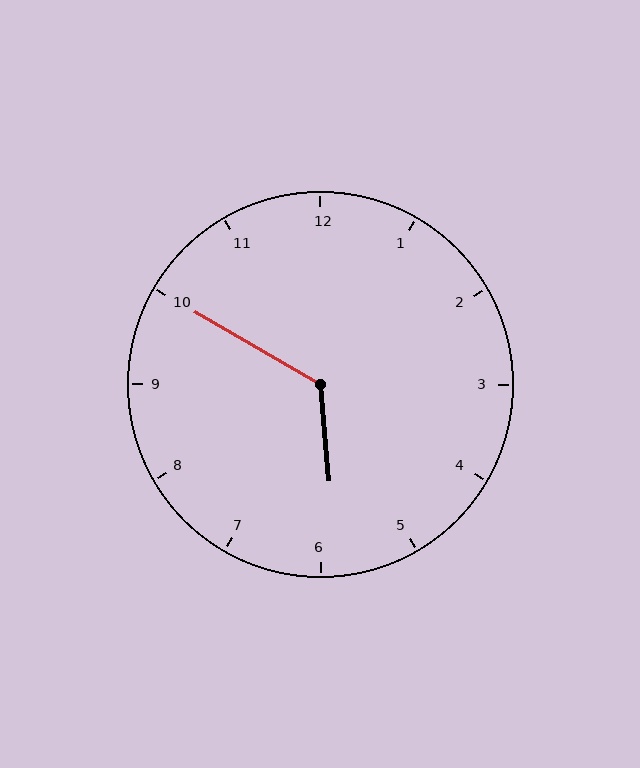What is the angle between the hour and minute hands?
Approximately 125 degrees.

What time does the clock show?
5:50.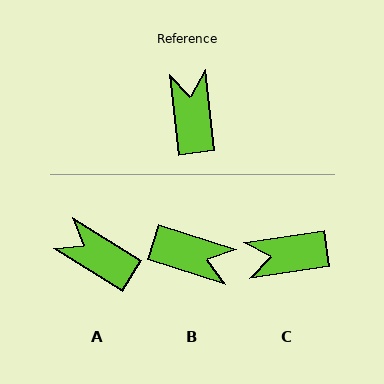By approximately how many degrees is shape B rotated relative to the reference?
Approximately 114 degrees clockwise.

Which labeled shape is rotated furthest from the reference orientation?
B, about 114 degrees away.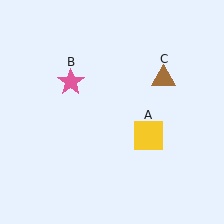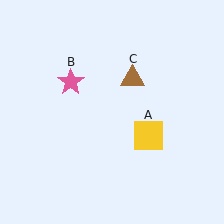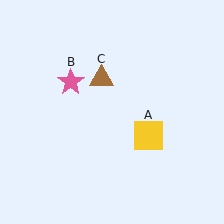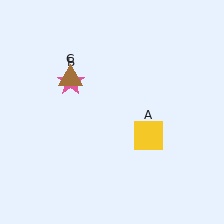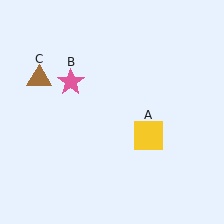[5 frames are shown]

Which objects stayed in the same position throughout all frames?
Yellow square (object A) and pink star (object B) remained stationary.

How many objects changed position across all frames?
1 object changed position: brown triangle (object C).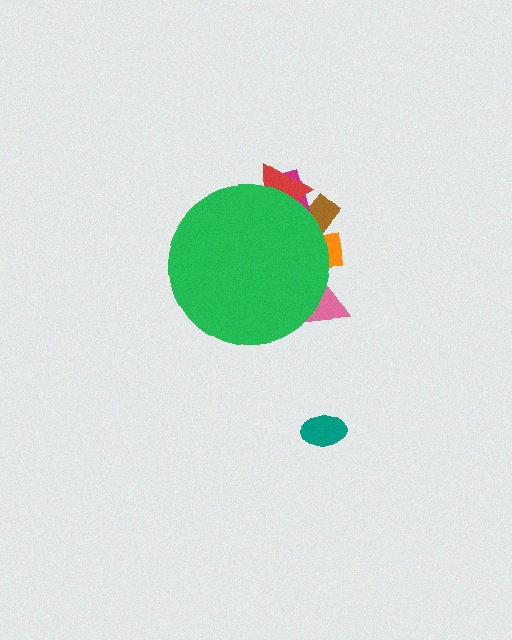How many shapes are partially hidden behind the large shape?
5 shapes are partially hidden.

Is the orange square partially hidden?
Yes, the orange square is partially hidden behind the green circle.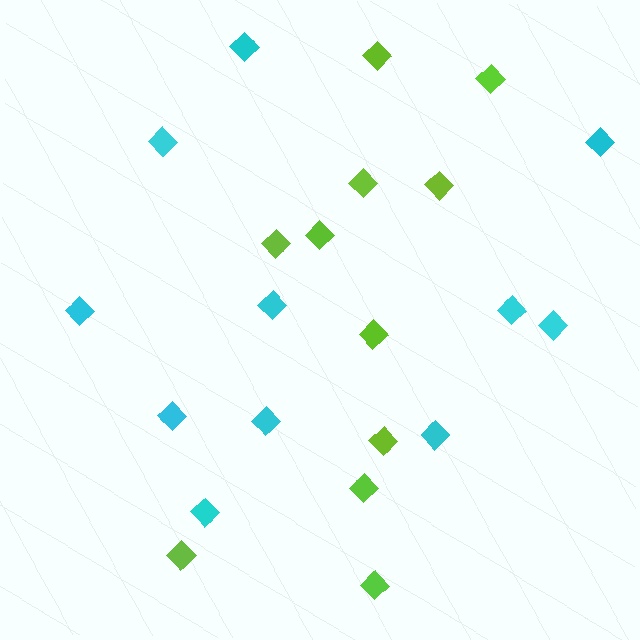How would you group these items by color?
There are 2 groups: one group of cyan diamonds (11) and one group of lime diamonds (11).